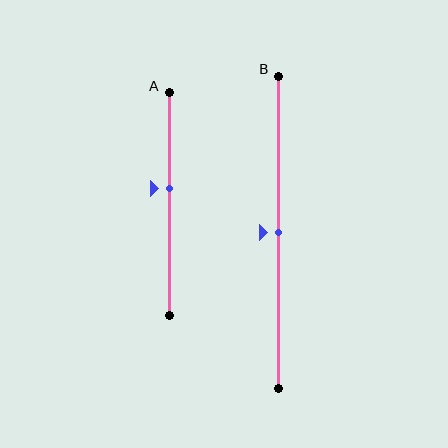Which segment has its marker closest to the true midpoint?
Segment B has its marker closest to the true midpoint.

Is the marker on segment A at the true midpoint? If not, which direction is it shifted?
No, the marker on segment A is shifted upward by about 7% of the segment length.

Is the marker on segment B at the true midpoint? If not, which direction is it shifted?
Yes, the marker on segment B is at the true midpoint.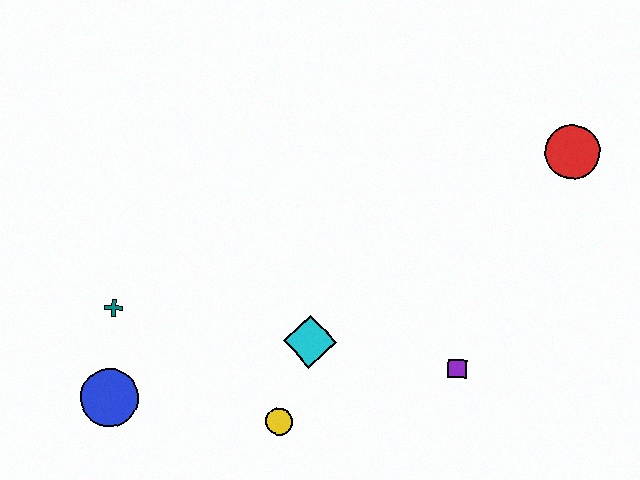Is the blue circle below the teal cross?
Yes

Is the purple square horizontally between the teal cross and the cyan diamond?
No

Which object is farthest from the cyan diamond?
The red circle is farthest from the cyan diamond.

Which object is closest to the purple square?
The cyan diamond is closest to the purple square.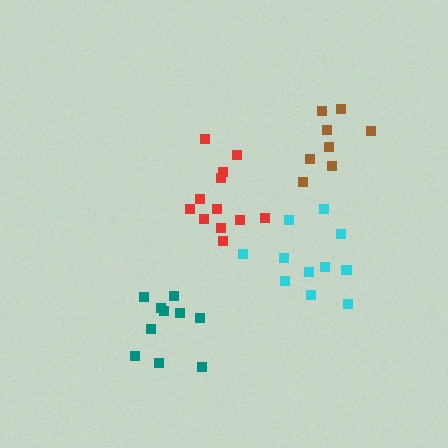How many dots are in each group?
Group 1: 11 dots, Group 2: 12 dots, Group 3: 10 dots, Group 4: 8 dots (41 total).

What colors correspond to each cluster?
The clusters are colored: cyan, red, teal, brown.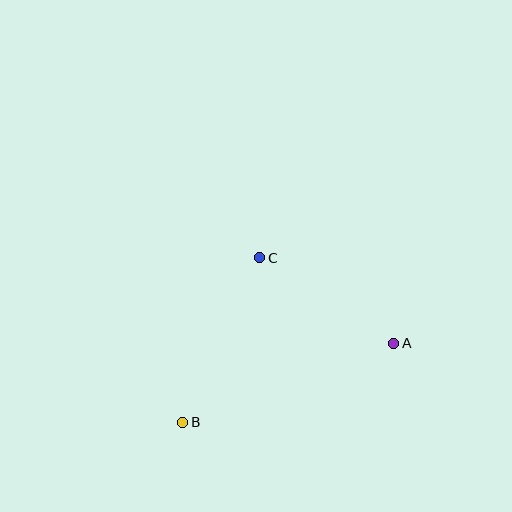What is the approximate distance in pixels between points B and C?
The distance between B and C is approximately 181 pixels.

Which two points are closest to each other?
Points A and C are closest to each other.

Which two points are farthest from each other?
Points A and B are farthest from each other.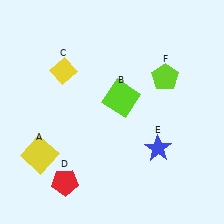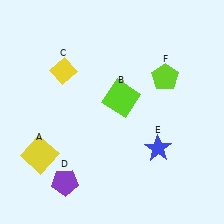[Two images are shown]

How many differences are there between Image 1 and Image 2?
There is 1 difference between the two images.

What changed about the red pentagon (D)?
In Image 1, D is red. In Image 2, it changed to purple.